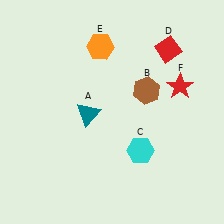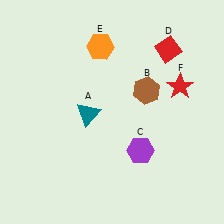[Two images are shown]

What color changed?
The hexagon (C) changed from cyan in Image 1 to purple in Image 2.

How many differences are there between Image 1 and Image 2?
There is 1 difference between the two images.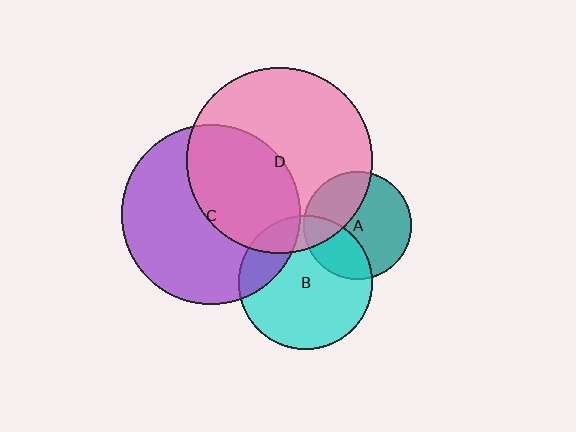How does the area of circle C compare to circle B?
Approximately 1.8 times.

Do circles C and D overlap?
Yes.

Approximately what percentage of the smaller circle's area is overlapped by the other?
Approximately 45%.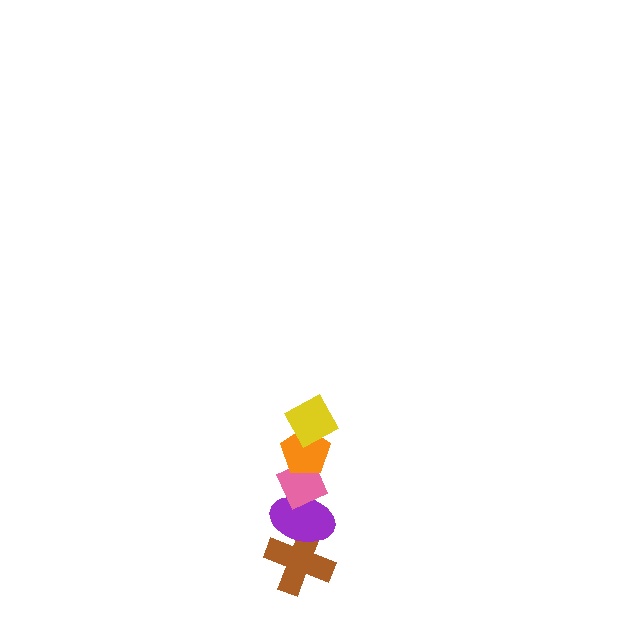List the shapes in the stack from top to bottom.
From top to bottom: the yellow diamond, the orange pentagon, the pink diamond, the purple ellipse, the brown cross.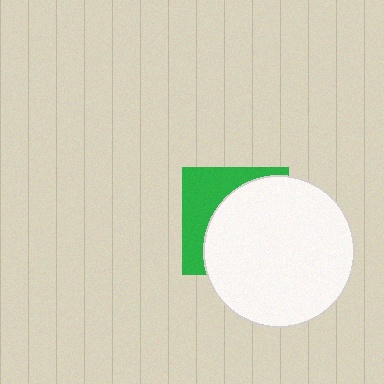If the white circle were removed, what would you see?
You would see the complete green square.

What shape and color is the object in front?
The object in front is a white circle.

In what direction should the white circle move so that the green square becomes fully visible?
The white circle should move toward the lower-right. That is the shortest direction to clear the overlap and leave the green square fully visible.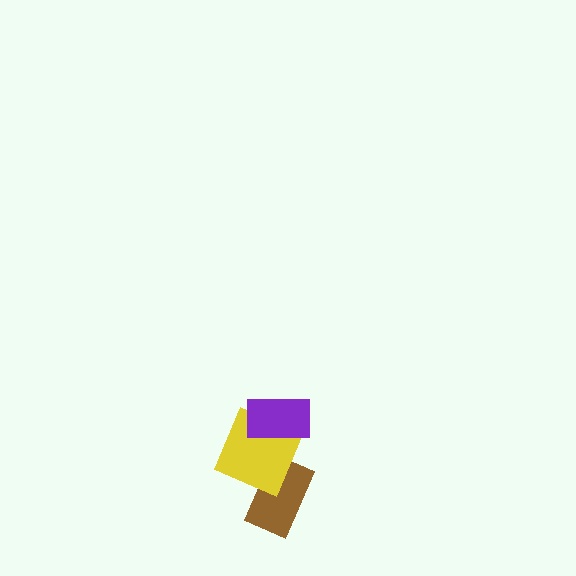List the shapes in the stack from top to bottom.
From top to bottom: the purple rectangle, the yellow square, the brown rectangle.